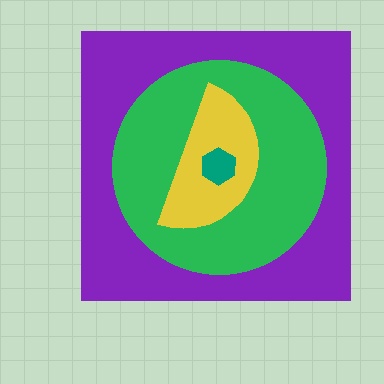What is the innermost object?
The teal hexagon.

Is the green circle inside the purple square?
Yes.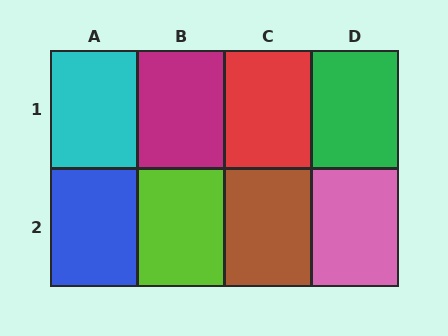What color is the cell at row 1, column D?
Green.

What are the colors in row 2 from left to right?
Blue, lime, brown, pink.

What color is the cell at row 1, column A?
Cyan.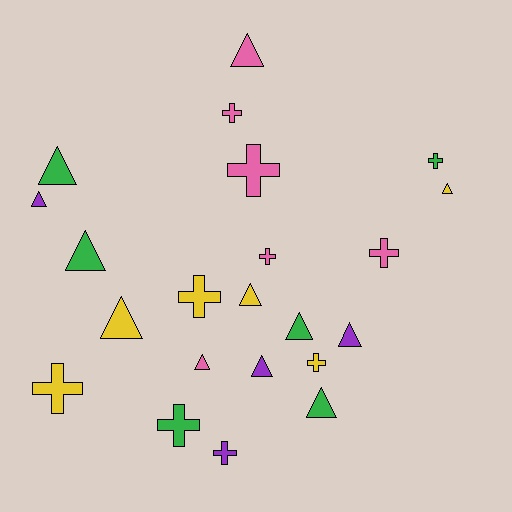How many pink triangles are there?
There are 2 pink triangles.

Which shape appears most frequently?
Triangle, with 12 objects.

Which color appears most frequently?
Pink, with 6 objects.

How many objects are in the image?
There are 22 objects.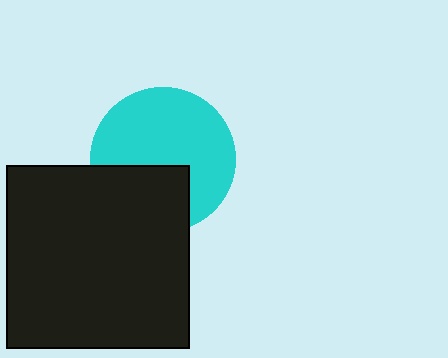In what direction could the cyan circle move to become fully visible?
The cyan circle could move up. That would shift it out from behind the black square entirely.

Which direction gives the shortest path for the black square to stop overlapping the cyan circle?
Moving down gives the shortest separation.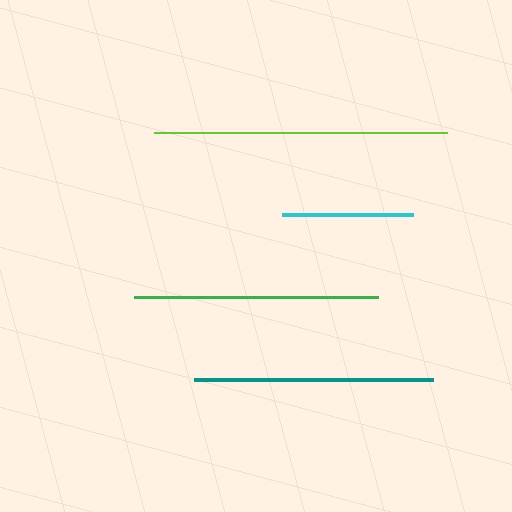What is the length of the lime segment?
The lime segment is approximately 293 pixels long.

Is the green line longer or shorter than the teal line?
The green line is longer than the teal line.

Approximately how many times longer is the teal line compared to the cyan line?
The teal line is approximately 1.8 times the length of the cyan line.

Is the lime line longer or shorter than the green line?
The lime line is longer than the green line.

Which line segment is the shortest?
The cyan line is the shortest at approximately 130 pixels.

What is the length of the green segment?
The green segment is approximately 243 pixels long.